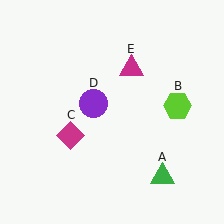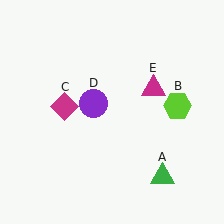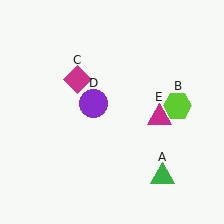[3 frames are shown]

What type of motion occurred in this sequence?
The magenta diamond (object C), magenta triangle (object E) rotated clockwise around the center of the scene.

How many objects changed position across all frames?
2 objects changed position: magenta diamond (object C), magenta triangle (object E).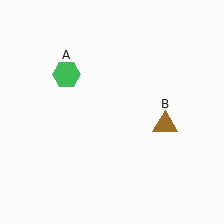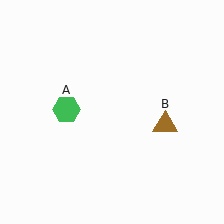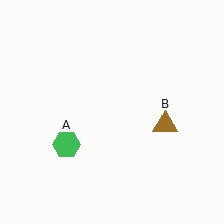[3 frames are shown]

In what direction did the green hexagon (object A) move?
The green hexagon (object A) moved down.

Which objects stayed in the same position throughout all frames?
Brown triangle (object B) remained stationary.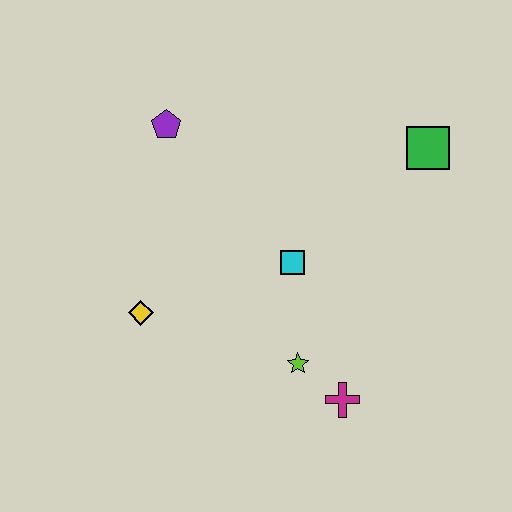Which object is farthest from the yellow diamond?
The green square is farthest from the yellow diamond.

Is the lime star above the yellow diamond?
No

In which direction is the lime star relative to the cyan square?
The lime star is below the cyan square.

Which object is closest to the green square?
The cyan square is closest to the green square.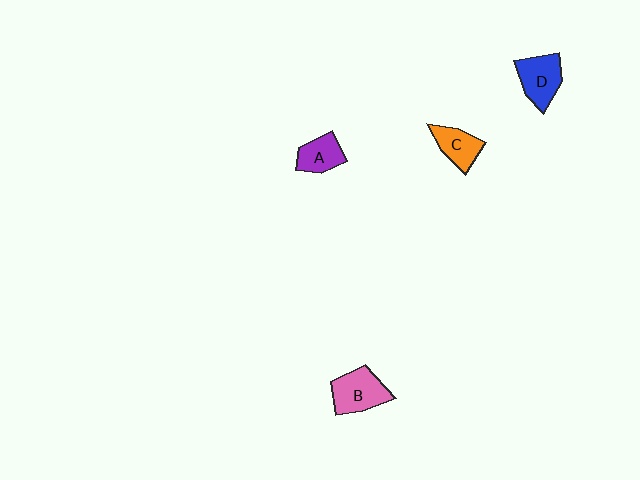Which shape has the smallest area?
Shape A (purple).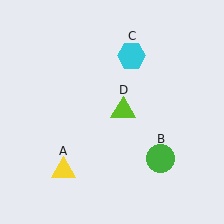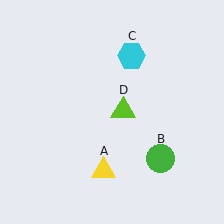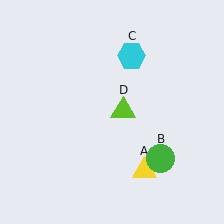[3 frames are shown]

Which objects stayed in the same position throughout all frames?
Green circle (object B) and cyan hexagon (object C) and lime triangle (object D) remained stationary.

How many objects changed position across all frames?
1 object changed position: yellow triangle (object A).